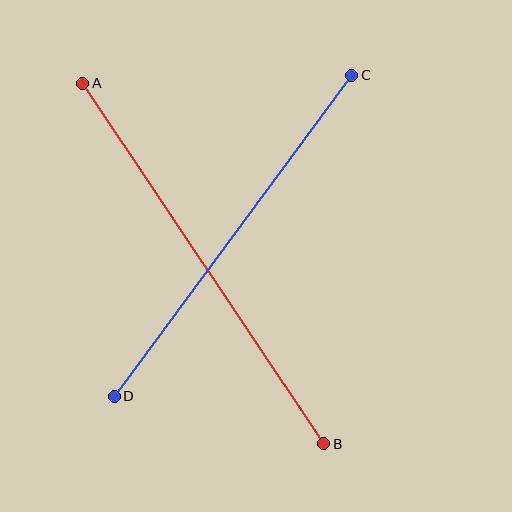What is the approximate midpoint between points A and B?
The midpoint is at approximately (203, 263) pixels.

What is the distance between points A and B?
The distance is approximately 434 pixels.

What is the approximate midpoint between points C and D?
The midpoint is at approximately (233, 236) pixels.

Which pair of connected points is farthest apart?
Points A and B are farthest apart.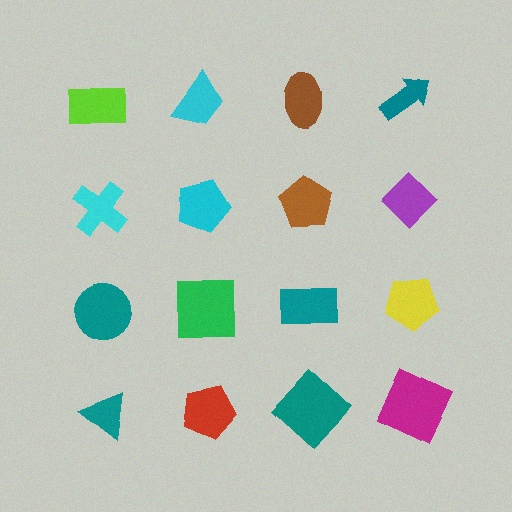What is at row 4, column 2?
A red pentagon.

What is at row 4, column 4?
A magenta square.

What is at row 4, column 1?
A teal triangle.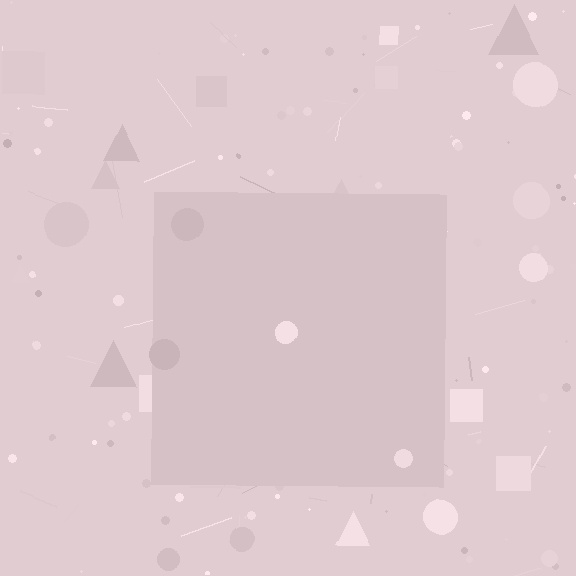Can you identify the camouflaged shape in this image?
The camouflaged shape is a square.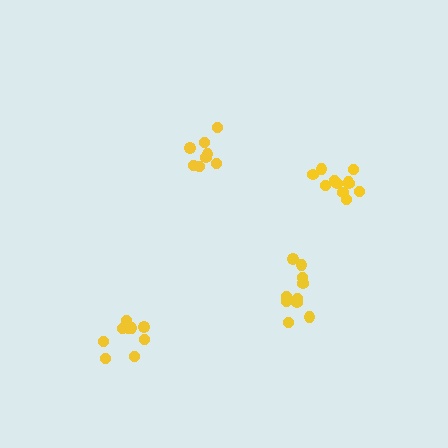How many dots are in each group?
Group 1: 8 dots, Group 2: 11 dots, Group 3: 10 dots, Group 4: 9 dots (38 total).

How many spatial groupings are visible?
There are 4 spatial groupings.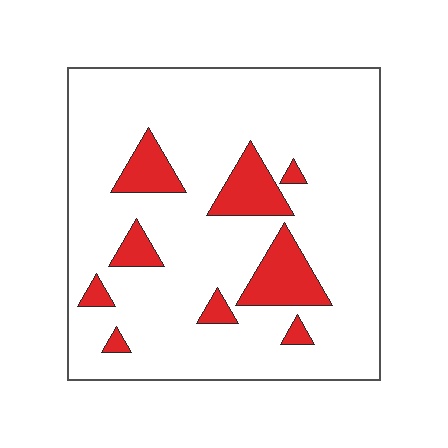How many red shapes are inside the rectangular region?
9.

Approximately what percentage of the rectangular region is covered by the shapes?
Approximately 15%.